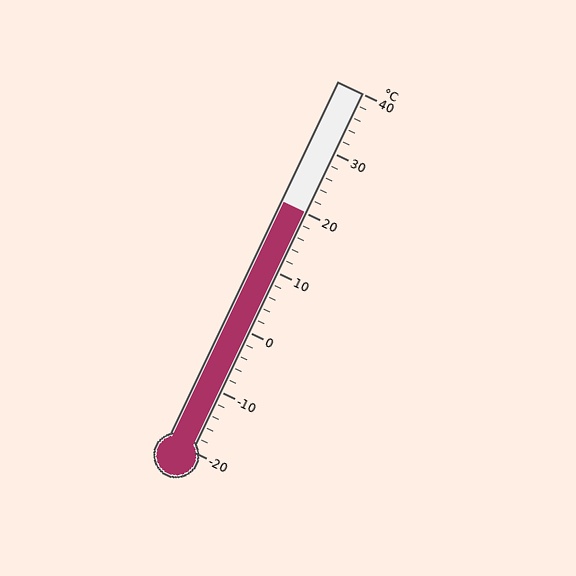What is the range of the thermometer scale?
The thermometer scale ranges from -20°C to 40°C.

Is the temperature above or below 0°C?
The temperature is above 0°C.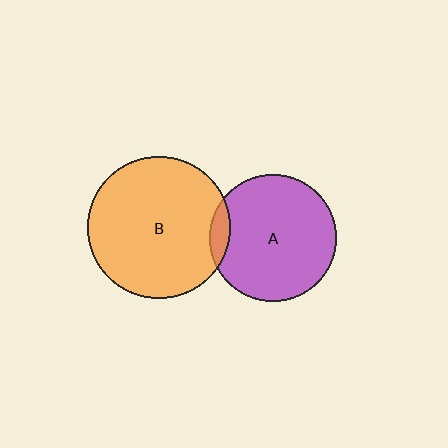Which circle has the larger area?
Circle B (orange).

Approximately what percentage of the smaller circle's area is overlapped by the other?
Approximately 5%.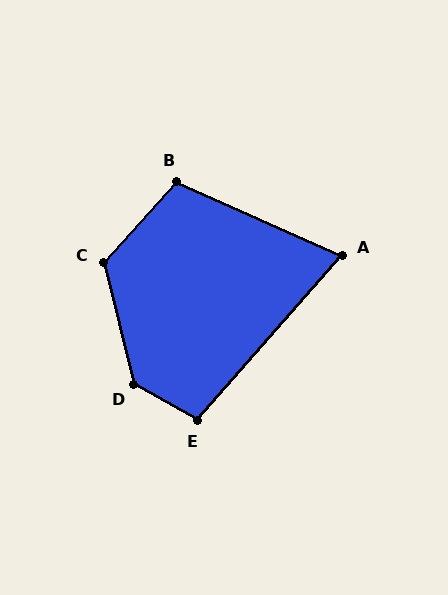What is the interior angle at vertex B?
Approximately 108 degrees (obtuse).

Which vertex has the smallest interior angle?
A, at approximately 73 degrees.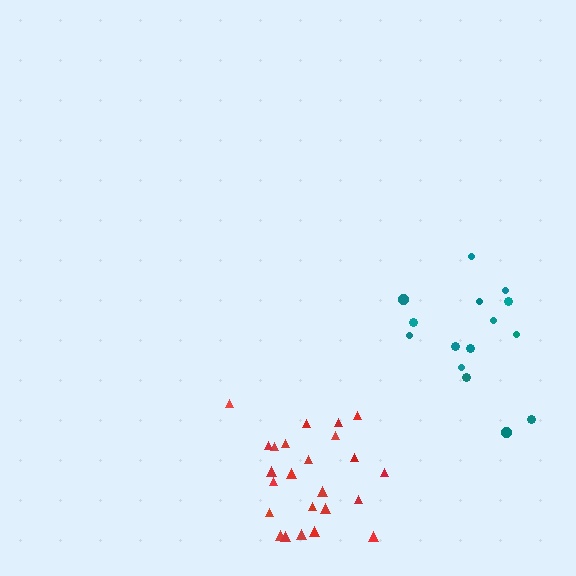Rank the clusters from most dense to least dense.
red, teal.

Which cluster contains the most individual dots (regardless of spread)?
Red (24).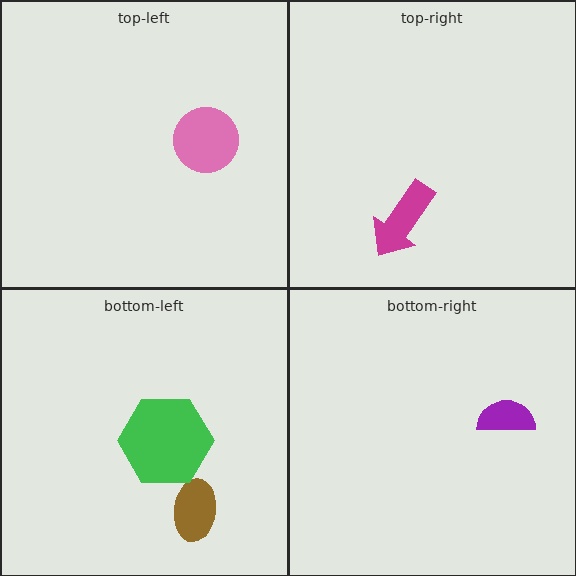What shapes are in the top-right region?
The magenta arrow.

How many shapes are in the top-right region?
1.